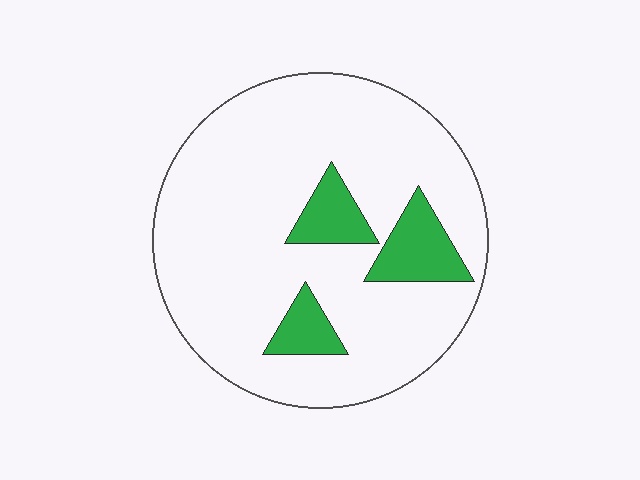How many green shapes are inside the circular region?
3.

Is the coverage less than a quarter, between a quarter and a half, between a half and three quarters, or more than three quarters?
Less than a quarter.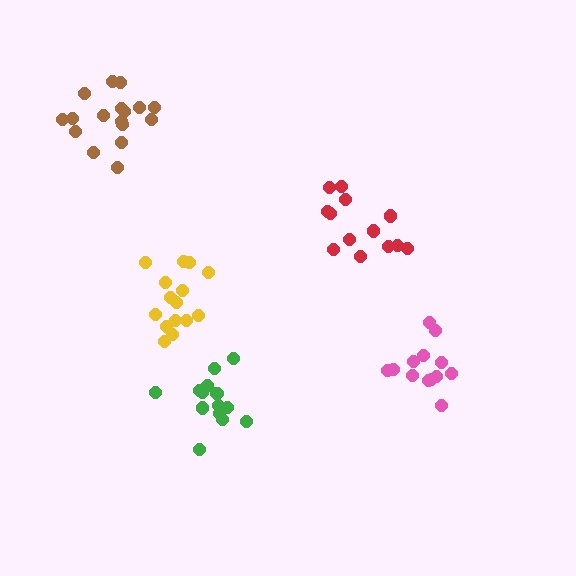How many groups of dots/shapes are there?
There are 5 groups.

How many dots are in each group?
Group 1: 13 dots, Group 2: 15 dots, Group 3: 17 dots, Group 4: 14 dots, Group 5: 13 dots (72 total).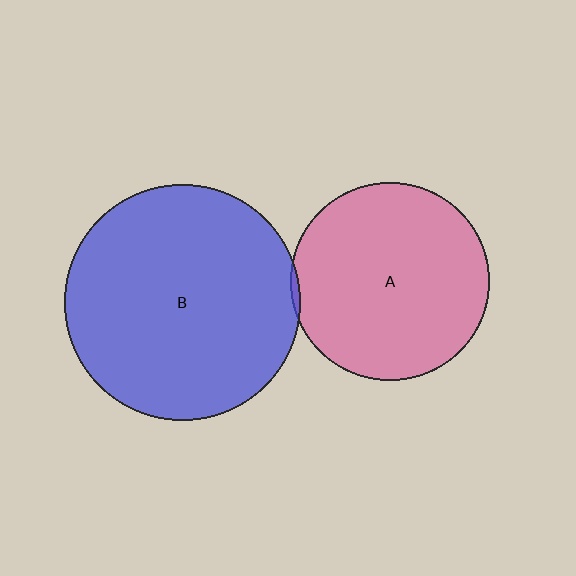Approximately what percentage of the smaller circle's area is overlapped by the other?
Approximately 5%.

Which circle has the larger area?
Circle B (blue).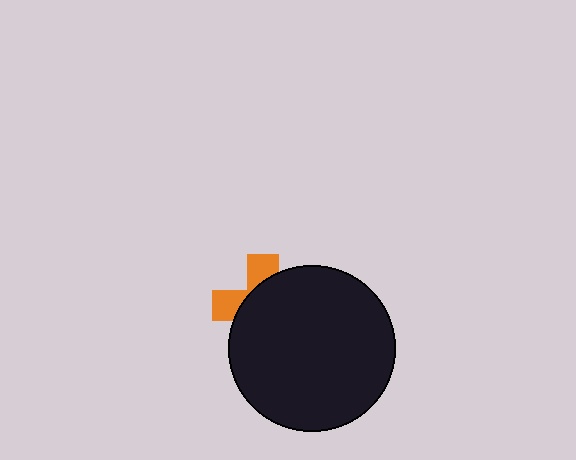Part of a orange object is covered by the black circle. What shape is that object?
It is a cross.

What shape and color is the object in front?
The object in front is a black circle.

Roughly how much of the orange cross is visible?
A small part of it is visible (roughly 33%).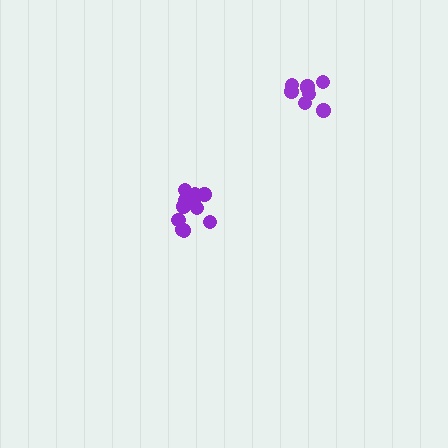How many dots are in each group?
Group 1: 8 dots, Group 2: 12 dots (20 total).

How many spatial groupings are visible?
There are 2 spatial groupings.